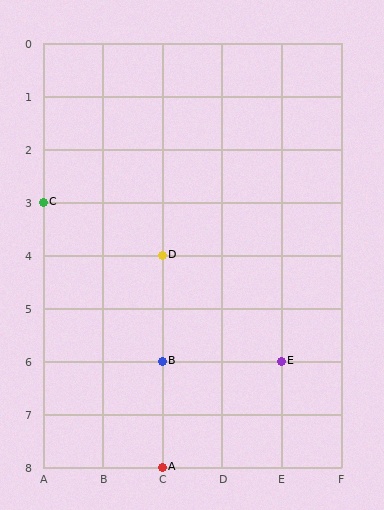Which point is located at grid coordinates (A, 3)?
Point C is at (A, 3).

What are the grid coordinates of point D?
Point D is at grid coordinates (C, 4).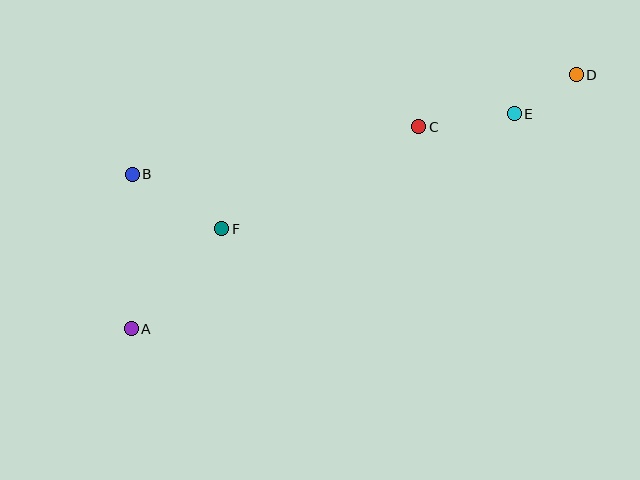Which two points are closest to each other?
Points D and E are closest to each other.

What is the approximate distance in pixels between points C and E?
The distance between C and E is approximately 96 pixels.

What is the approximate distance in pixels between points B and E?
The distance between B and E is approximately 386 pixels.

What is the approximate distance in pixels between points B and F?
The distance between B and F is approximately 104 pixels.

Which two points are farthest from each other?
Points A and D are farthest from each other.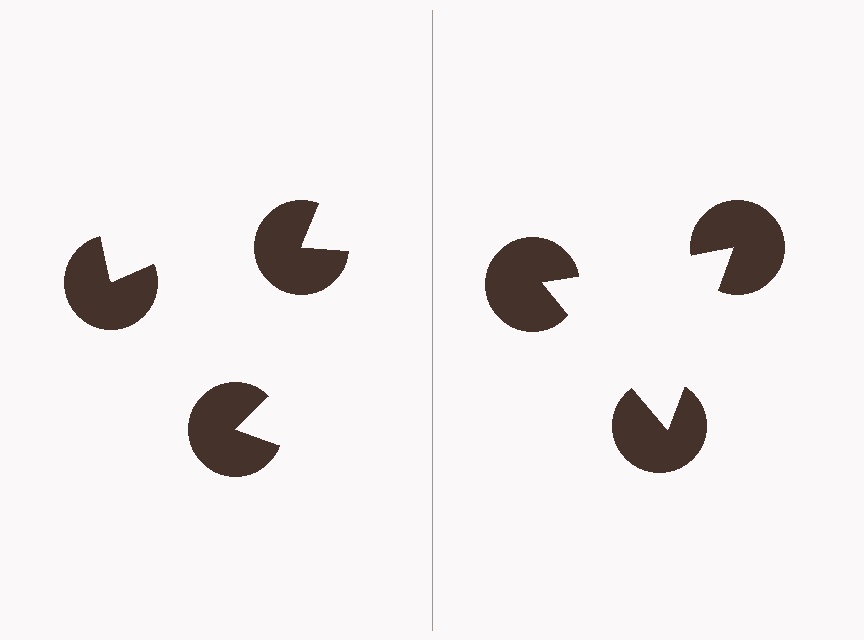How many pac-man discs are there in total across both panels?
6 — 3 on each side.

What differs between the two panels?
The pac-man discs are positioned identically on both sides; only the wedge orientations differ. On the right they align to a triangle; on the left they are misaligned.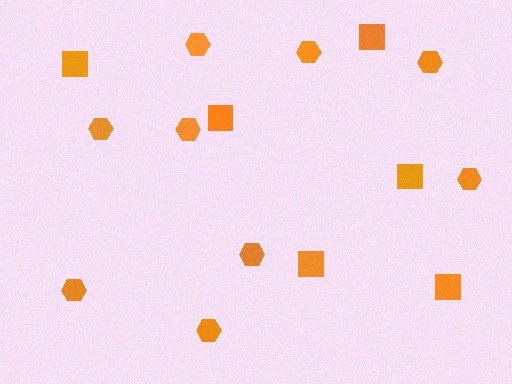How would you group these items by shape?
There are 2 groups: one group of hexagons (9) and one group of squares (6).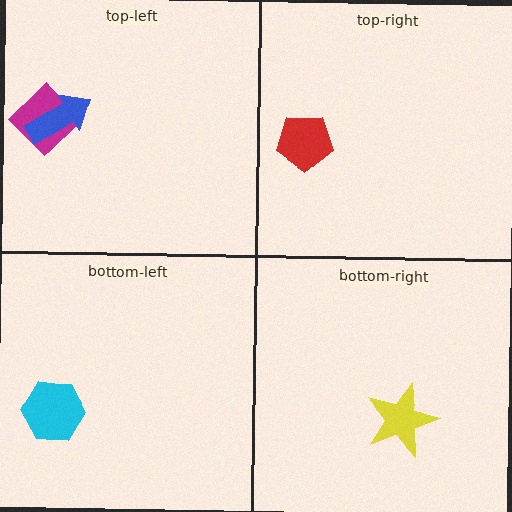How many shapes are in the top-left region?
2.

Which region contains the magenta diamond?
The top-left region.